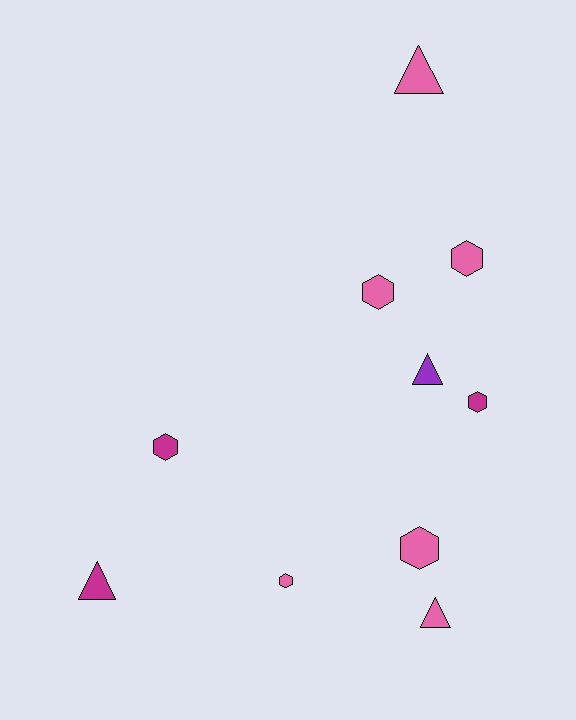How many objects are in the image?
There are 10 objects.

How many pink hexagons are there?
There are 4 pink hexagons.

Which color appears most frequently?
Pink, with 6 objects.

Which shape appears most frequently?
Hexagon, with 6 objects.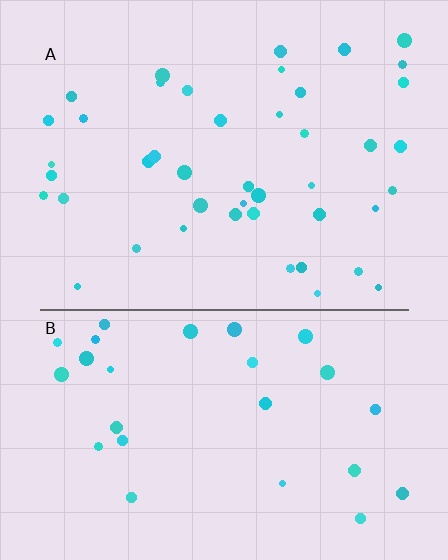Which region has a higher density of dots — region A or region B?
A (the top).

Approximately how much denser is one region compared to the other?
Approximately 1.6× — region A over region B.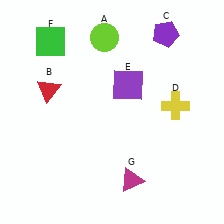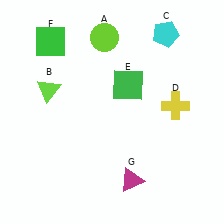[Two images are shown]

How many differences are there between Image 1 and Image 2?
There are 3 differences between the two images.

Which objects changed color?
B changed from red to lime. C changed from purple to cyan. E changed from purple to green.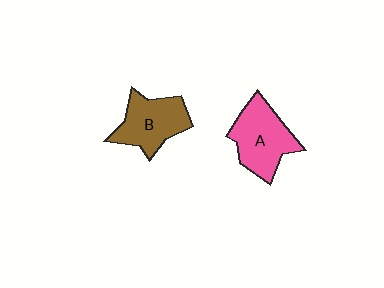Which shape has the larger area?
Shape A (pink).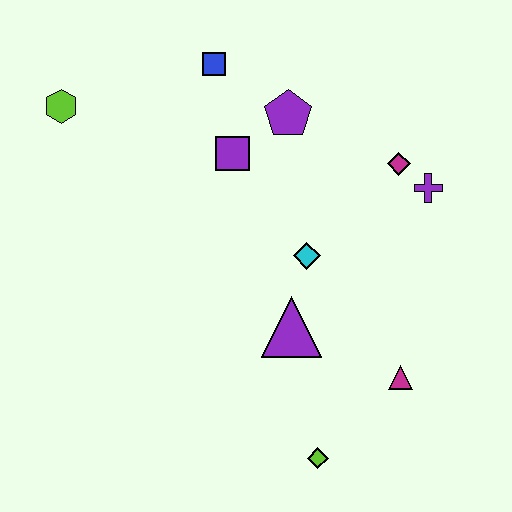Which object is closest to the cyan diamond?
The purple triangle is closest to the cyan diamond.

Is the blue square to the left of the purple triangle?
Yes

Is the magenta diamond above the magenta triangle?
Yes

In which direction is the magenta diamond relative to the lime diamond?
The magenta diamond is above the lime diamond.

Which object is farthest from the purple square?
The lime diamond is farthest from the purple square.